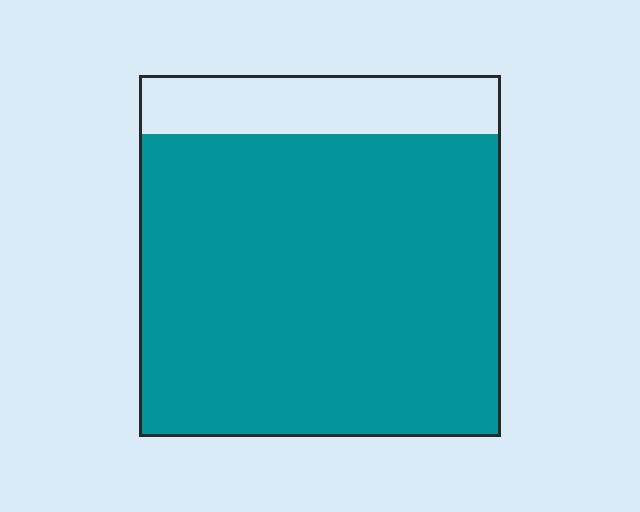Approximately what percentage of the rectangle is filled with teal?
Approximately 85%.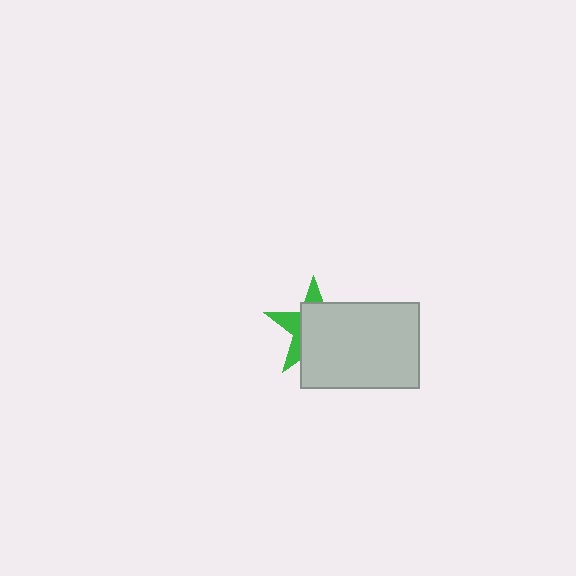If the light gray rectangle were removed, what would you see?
You would see the complete green star.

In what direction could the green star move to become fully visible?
The green star could move toward the upper-left. That would shift it out from behind the light gray rectangle entirely.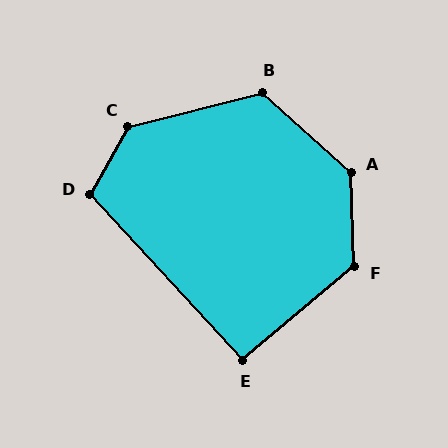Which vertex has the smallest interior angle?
E, at approximately 93 degrees.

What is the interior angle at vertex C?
Approximately 133 degrees (obtuse).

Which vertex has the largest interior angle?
A, at approximately 134 degrees.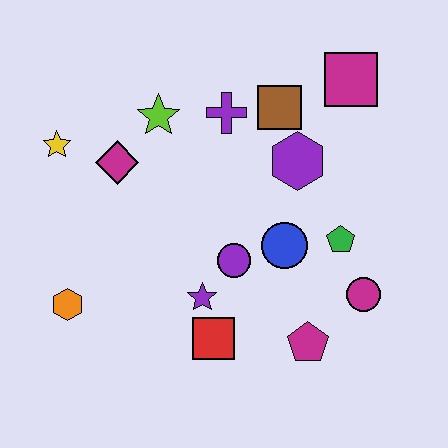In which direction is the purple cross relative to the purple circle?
The purple cross is above the purple circle.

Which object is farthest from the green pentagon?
The yellow star is farthest from the green pentagon.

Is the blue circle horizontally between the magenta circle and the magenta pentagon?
No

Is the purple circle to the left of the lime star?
No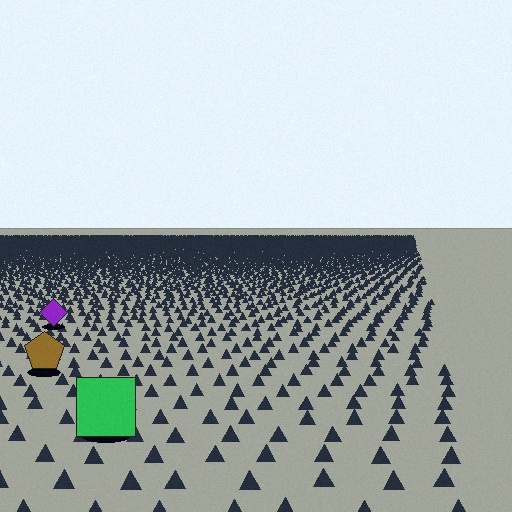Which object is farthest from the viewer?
The purple diamond is farthest from the viewer. It appears smaller and the ground texture around it is denser.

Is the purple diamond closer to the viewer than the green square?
No. The green square is closer — you can tell from the texture gradient: the ground texture is coarser near it.